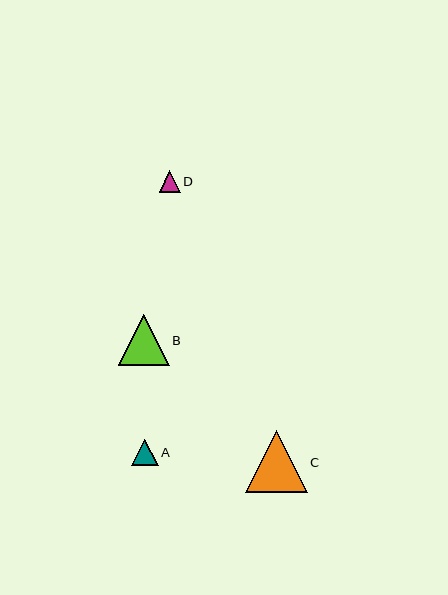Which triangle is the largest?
Triangle C is the largest with a size of approximately 62 pixels.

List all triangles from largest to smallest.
From largest to smallest: C, B, A, D.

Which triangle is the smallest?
Triangle D is the smallest with a size of approximately 21 pixels.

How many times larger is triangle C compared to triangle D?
Triangle C is approximately 2.9 times the size of triangle D.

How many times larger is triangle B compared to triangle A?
Triangle B is approximately 1.9 times the size of triangle A.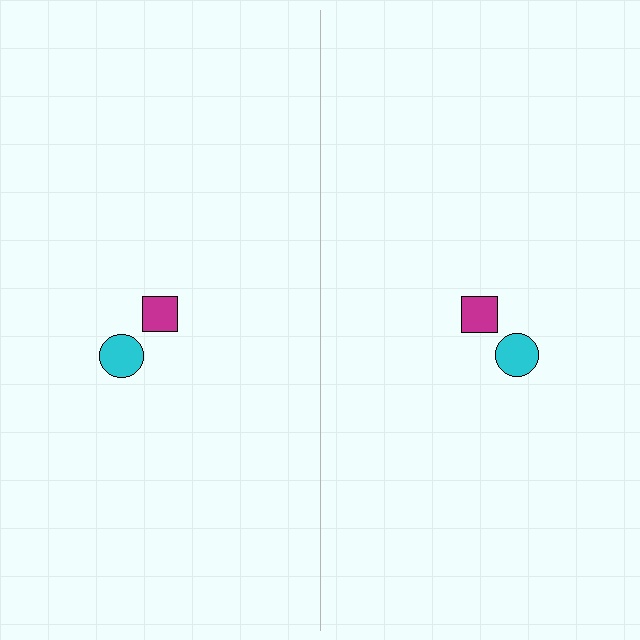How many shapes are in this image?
There are 4 shapes in this image.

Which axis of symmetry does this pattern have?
The pattern has a vertical axis of symmetry running through the center of the image.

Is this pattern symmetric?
Yes, this pattern has bilateral (reflection) symmetry.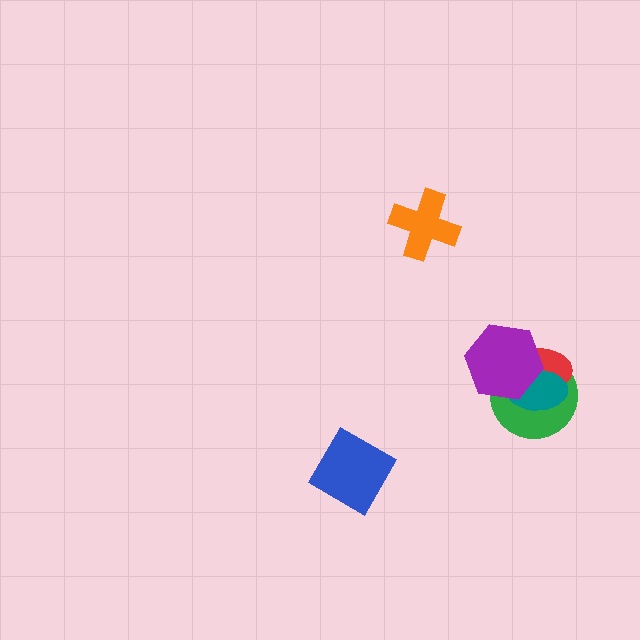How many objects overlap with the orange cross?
0 objects overlap with the orange cross.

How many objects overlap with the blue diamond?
0 objects overlap with the blue diamond.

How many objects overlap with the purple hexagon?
3 objects overlap with the purple hexagon.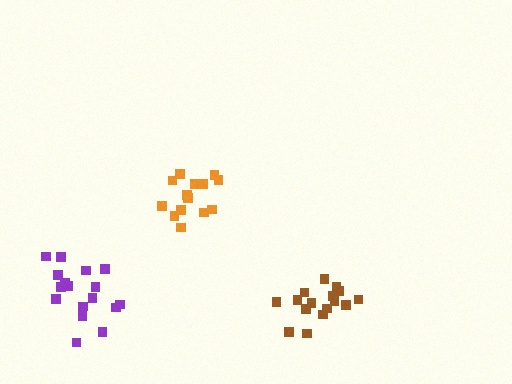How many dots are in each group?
Group 1: 16 dots, Group 2: 14 dots, Group 3: 17 dots (47 total).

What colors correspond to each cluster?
The clusters are colored: brown, orange, purple.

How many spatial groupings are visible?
There are 3 spatial groupings.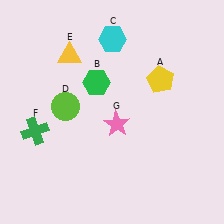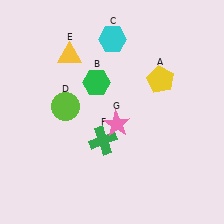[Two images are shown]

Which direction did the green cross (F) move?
The green cross (F) moved right.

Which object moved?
The green cross (F) moved right.